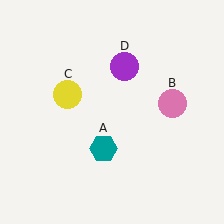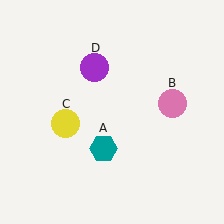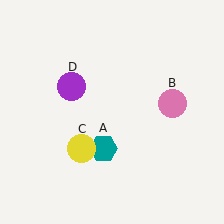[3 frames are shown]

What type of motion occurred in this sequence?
The yellow circle (object C), purple circle (object D) rotated counterclockwise around the center of the scene.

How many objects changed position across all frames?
2 objects changed position: yellow circle (object C), purple circle (object D).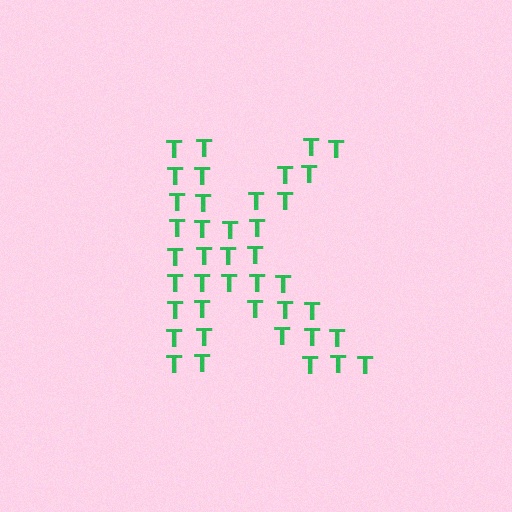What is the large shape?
The large shape is the letter K.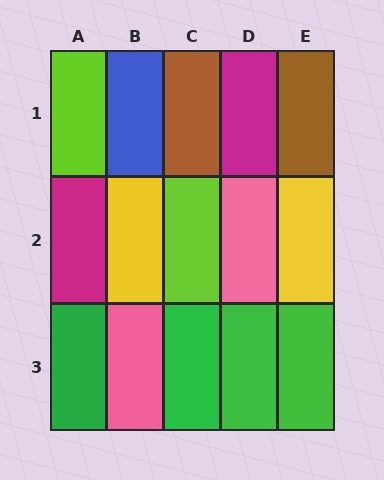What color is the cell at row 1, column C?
Brown.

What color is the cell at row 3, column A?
Green.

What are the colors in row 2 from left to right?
Magenta, yellow, lime, pink, yellow.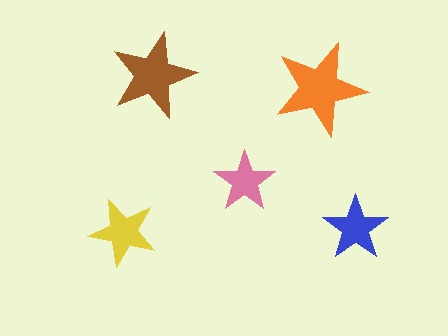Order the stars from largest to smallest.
the orange one, the brown one, the yellow one, the blue one, the pink one.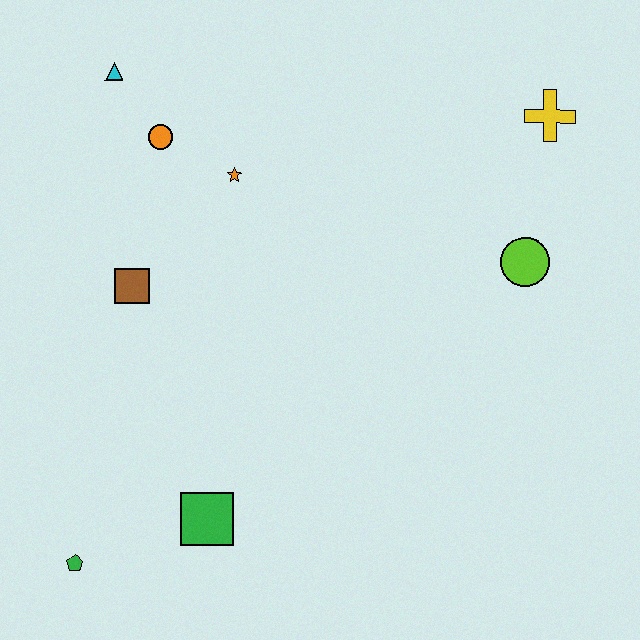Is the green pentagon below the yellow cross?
Yes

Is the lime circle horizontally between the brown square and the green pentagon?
No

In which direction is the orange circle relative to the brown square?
The orange circle is above the brown square.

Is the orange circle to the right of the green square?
No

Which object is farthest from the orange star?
The green pentagon is farthest from the orange star.